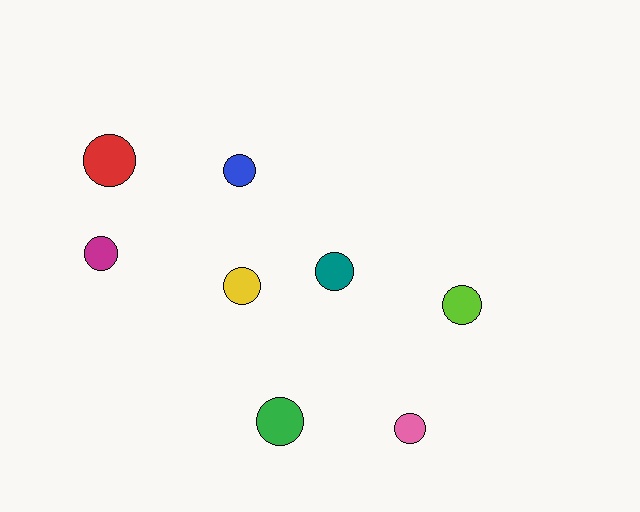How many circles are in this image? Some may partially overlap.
There are 8 circles.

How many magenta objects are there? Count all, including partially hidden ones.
There is 1 magenta object.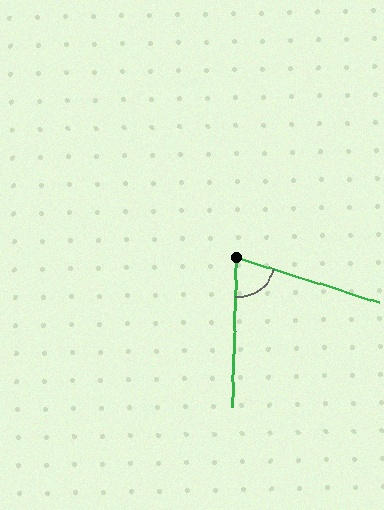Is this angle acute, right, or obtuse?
It is acute.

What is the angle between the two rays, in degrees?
Approximately 74 degrees.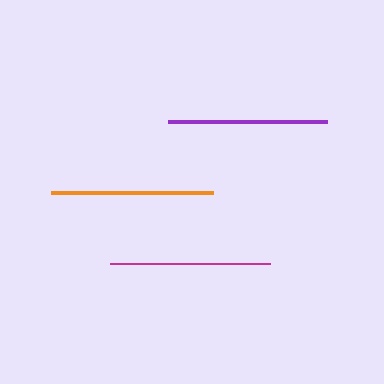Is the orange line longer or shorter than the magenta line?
The orange line is longer than the magenta line.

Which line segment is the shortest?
The purple line is the shortest at approximately 159 pixels.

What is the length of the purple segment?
The purple segment is approximately 159 pixels long.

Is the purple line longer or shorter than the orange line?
The orange line is longer than the purple line.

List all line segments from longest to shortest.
From longest to shortest: orange, magenta, purple.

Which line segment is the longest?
The orange line is the longest at approximately 162 pixels.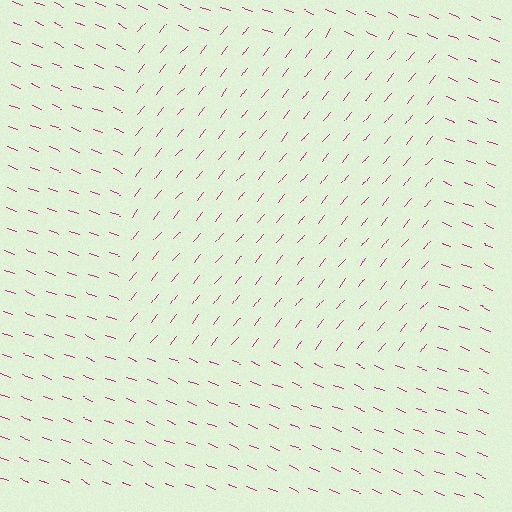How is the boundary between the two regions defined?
The boundary is defined purely by a change in line orientation (approximately 72 degrees difference). All lines are the same color and thickness.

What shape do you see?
I see a rectangle.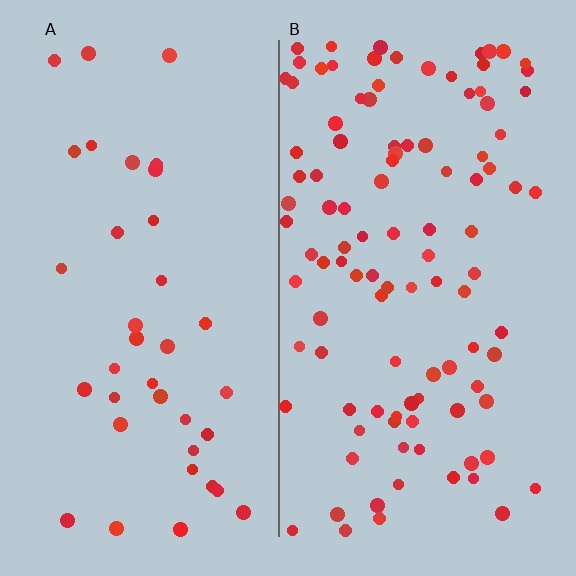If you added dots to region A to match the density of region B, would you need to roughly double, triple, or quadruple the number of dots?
Approximately triple.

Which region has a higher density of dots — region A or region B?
B (the right).